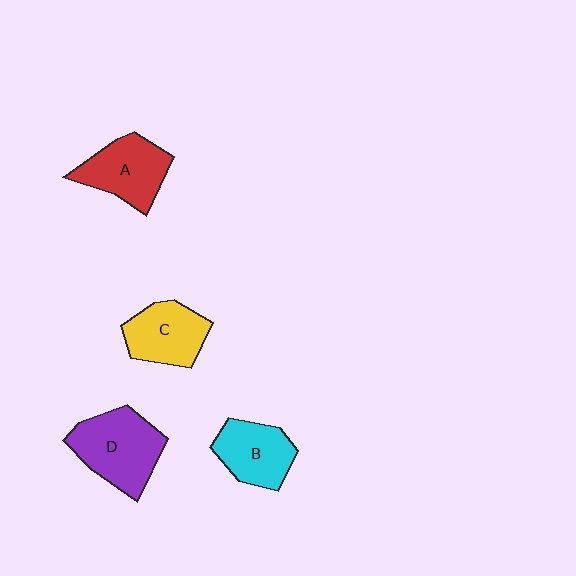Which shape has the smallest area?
Shape B (cyan).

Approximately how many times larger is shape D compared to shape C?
Approximately 1.3 times.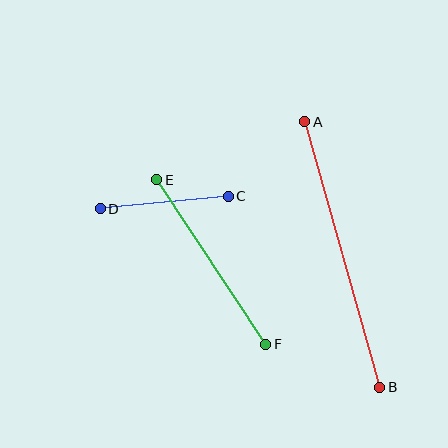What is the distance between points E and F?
The distance is approximately 198 pixels.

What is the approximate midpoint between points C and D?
The midpoint is at approximately (164, 203) pixels.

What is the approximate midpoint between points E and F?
The midpoint is at approximately (211, 262) pixels.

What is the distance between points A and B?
The distance is approximately 276 pixels.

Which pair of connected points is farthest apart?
Points A and B are farthest apart.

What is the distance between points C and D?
The distance is approximately 128 pixels.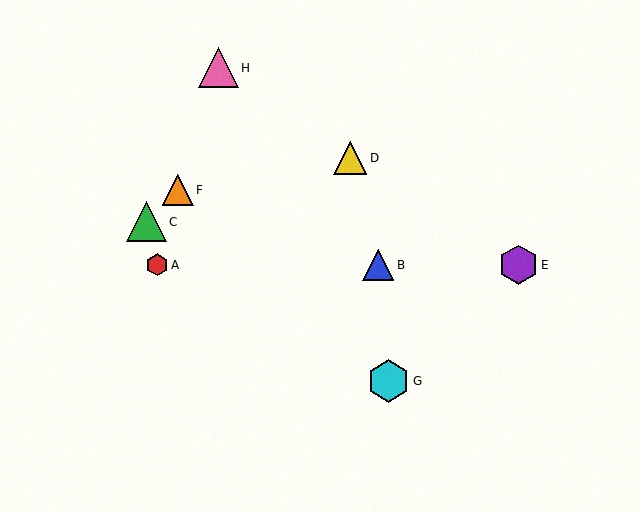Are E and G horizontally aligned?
No, E is at y≈265 and G is at y≈381.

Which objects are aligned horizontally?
Objects A, B, E are aligned horizontally.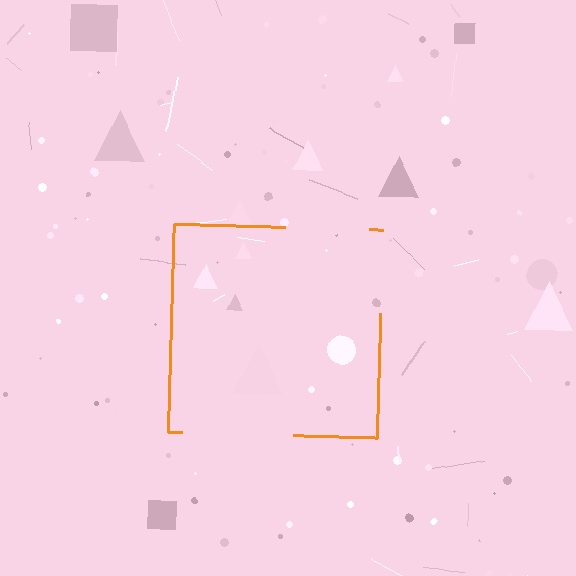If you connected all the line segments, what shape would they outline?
They would outline a square.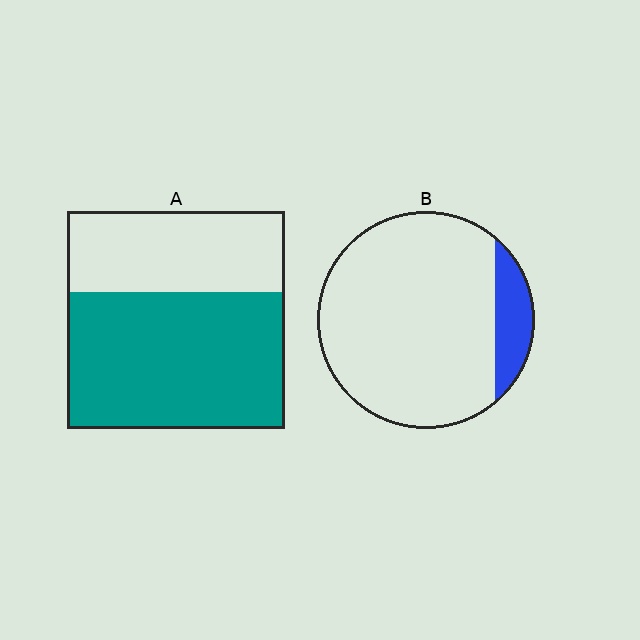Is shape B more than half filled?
No.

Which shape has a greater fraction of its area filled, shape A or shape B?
Shape A.